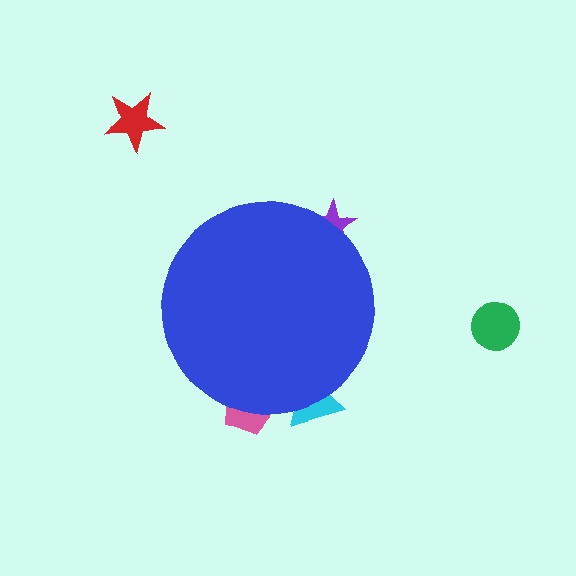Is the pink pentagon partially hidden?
Yes, the pink pentagon is partially hidden behind the blue circle.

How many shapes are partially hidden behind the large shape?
3 shapes are partially hidden.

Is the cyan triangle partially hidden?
Yes, the cyan triangle is partially hidden behind the blue circle.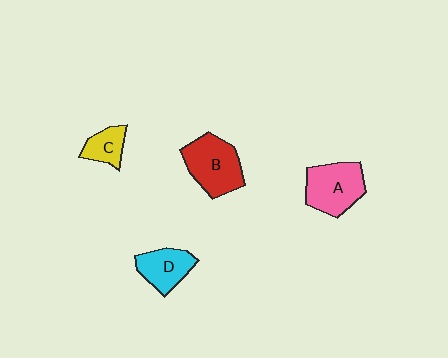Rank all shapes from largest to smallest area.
From largest to smallest: B (red), A (pink), D (cyan), C (yellow).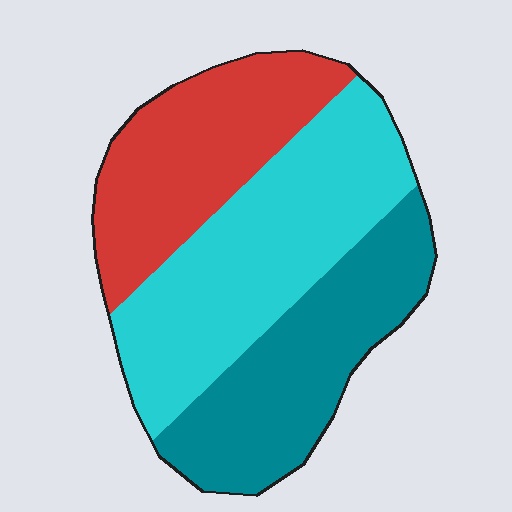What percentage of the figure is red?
Red takes up about one quarter (1/4) of the figure.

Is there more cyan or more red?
Cyan.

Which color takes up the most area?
Cyan, at roughly 40%.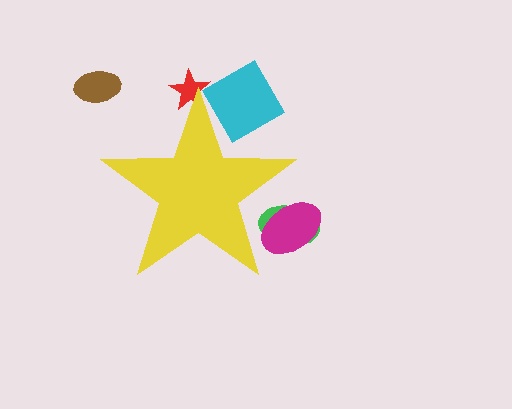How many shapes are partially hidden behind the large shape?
4 shapes are partially hidden.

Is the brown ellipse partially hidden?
No, the brown ellipse is fully visible.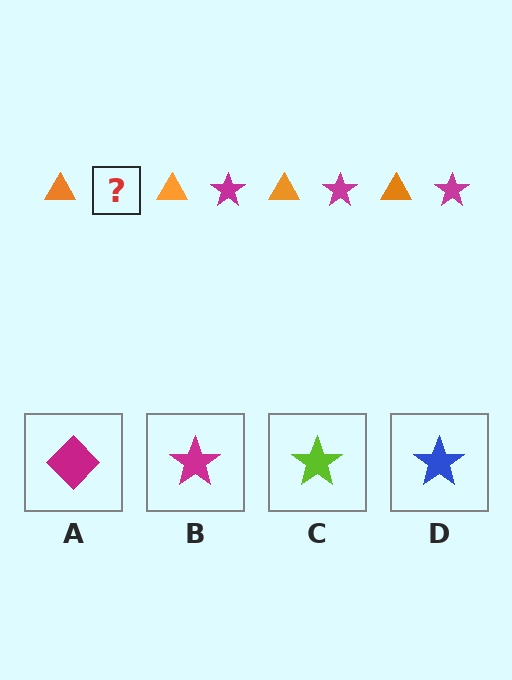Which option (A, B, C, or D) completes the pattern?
B.